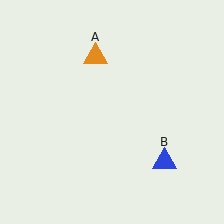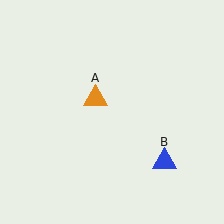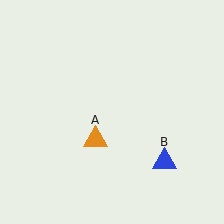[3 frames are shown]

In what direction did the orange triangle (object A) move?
The orange triangle (object A) moved down.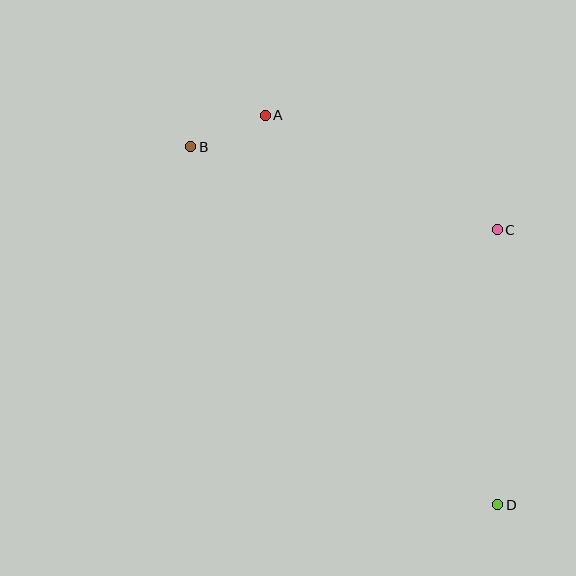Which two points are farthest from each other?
Points B and D are farthest from each other.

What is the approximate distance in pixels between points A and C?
The distance between A and C is approximately 259 pixels.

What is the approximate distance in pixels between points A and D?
The distance between A and D is approximately 454 pixels.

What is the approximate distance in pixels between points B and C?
The distance between B and C is approximately 318 pixels.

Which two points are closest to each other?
Points A and B are closest to each other.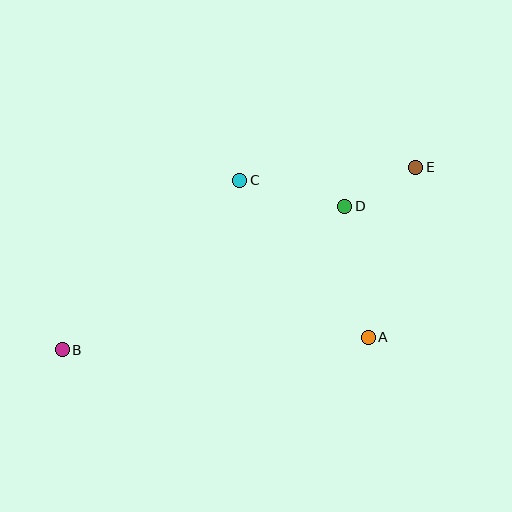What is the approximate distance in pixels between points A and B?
The distance between A and B is approximately 306 pixels.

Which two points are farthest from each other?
Points B and E are farthest from each other.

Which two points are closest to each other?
Points D and E are closest to each other.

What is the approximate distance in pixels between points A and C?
The distance between A and C is approximately 203 pixels.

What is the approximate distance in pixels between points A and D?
The distance between A and D is approximately 133 pixels.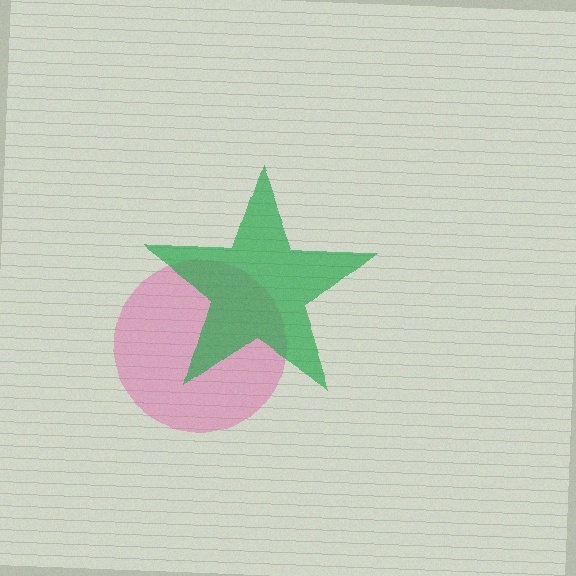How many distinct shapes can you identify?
There are 2 distinct shapes: a pink circle, a green star.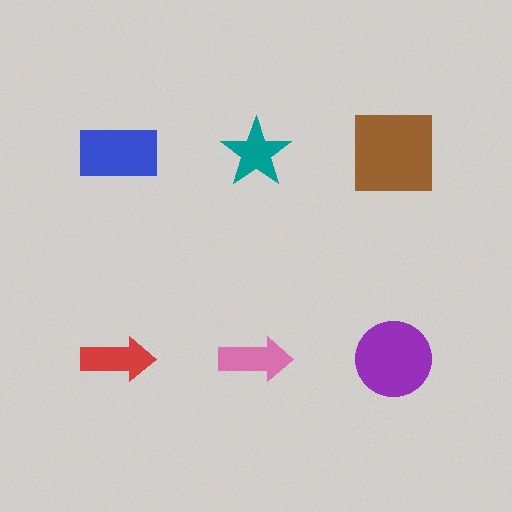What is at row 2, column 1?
A red arrow.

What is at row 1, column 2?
A teal star.